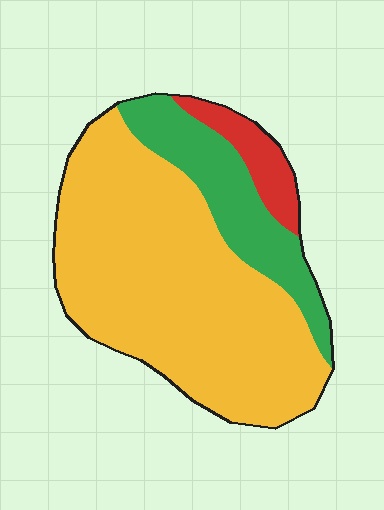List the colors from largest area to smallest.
From largest to smallest: yellow, green, red.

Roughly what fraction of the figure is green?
Green takes up about one fifth (1/5) of the figure.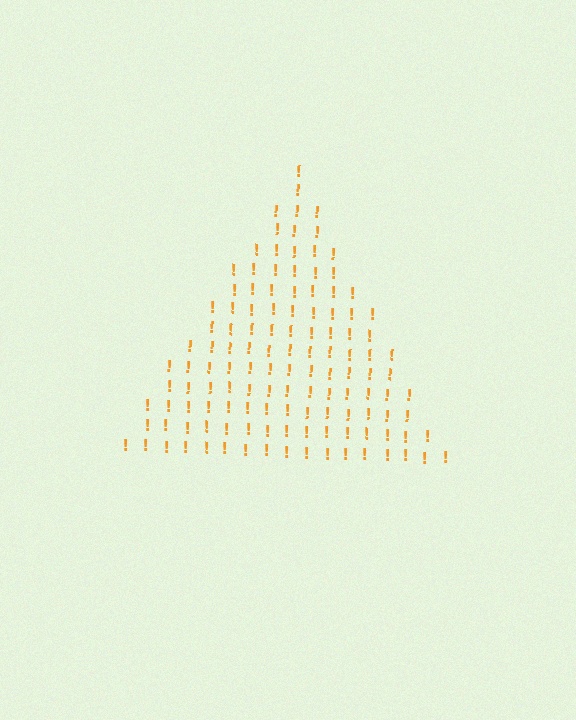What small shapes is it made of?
It is made of small exclamation marks.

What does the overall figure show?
The overall figure shows a triangle.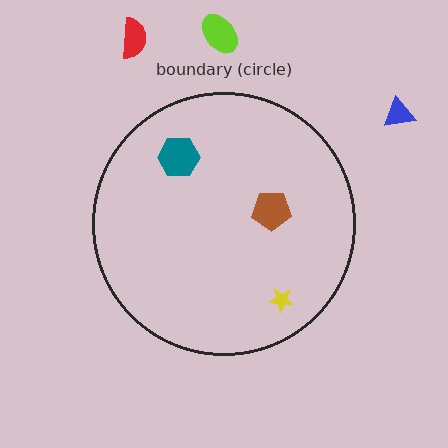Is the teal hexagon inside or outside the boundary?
Inside.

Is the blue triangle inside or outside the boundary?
Outside.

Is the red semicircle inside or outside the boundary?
Outside.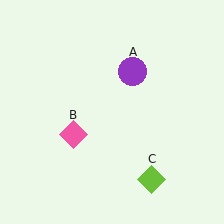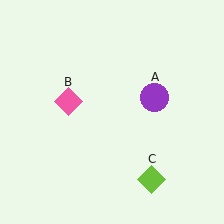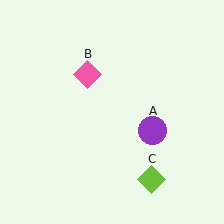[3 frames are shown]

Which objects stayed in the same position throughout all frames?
Lime diamond (object C) remained stationary.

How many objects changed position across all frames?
2 objects changed position: purple circle (object A), pink diamond (object B).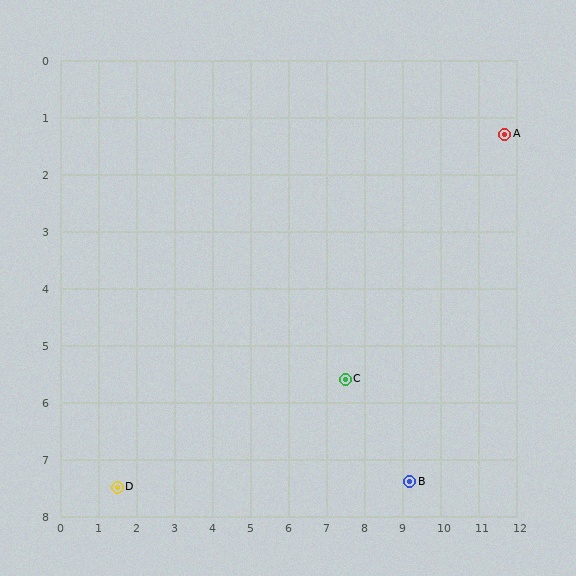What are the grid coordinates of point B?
Point B is at approximately (9.2, 7.4).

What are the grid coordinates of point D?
Point D is at approximately (1.5, 7.5).